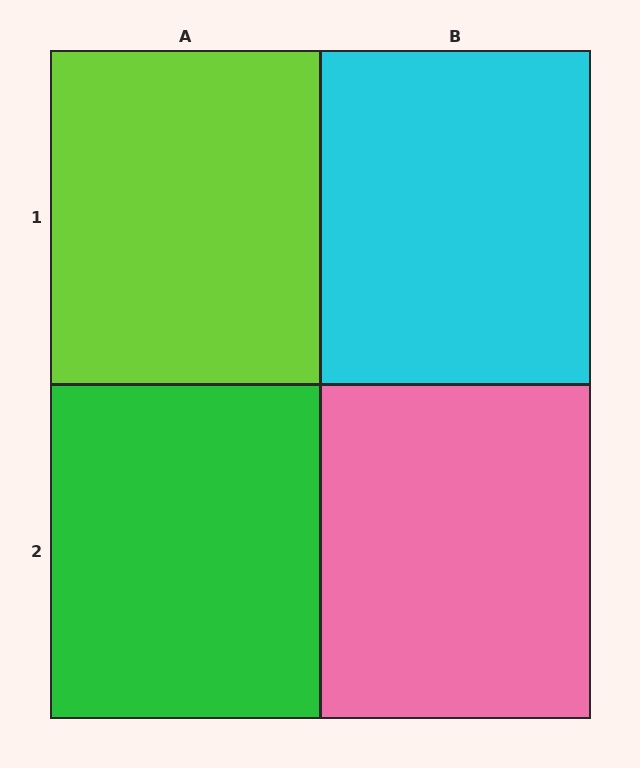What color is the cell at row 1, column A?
Lime.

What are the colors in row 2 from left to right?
Green, pink.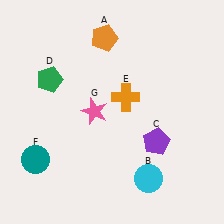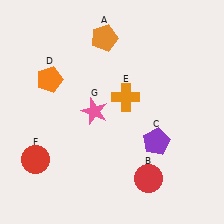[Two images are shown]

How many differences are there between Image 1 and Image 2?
There are 3 differences between the two images.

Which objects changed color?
B changed from cyan to red. D changed from green to orange. F changed from teal to red.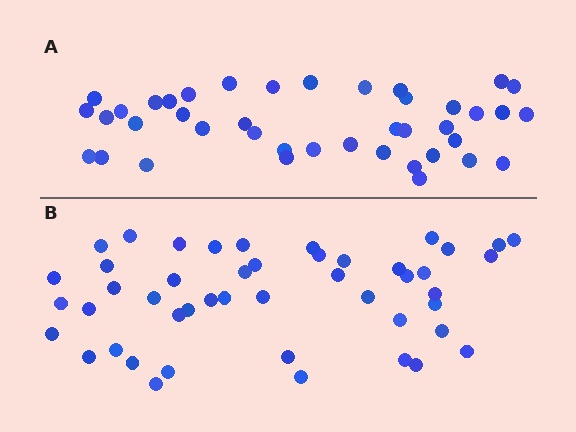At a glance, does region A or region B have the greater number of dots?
Region B (the bottom region) has more dots.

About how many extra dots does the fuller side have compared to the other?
Region B has about 6 more dots than region A.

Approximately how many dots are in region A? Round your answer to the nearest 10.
About 40 dots. (The exact count is 41, which rounds to 40.)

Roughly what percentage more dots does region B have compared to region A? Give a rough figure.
About 15% more.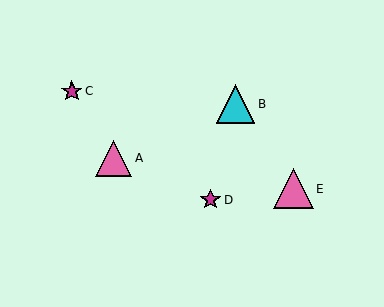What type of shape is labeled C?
Shape C is a magenta star.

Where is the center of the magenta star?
The center of the magenta star is at (72, 91).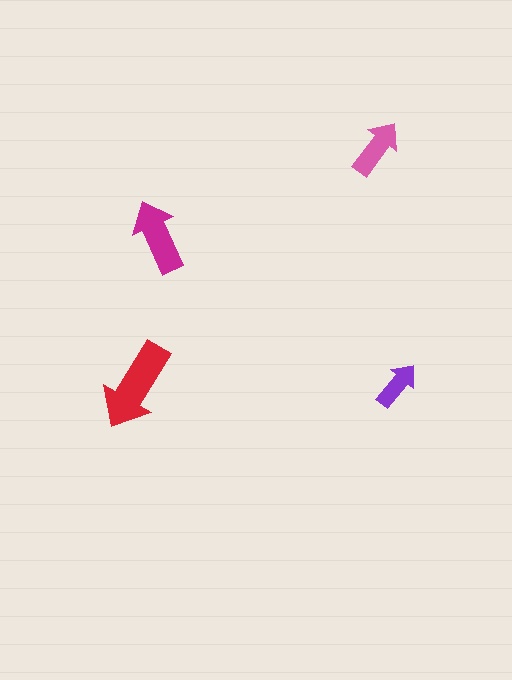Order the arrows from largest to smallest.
the red one, the magenta one, the pink one, the purple one.